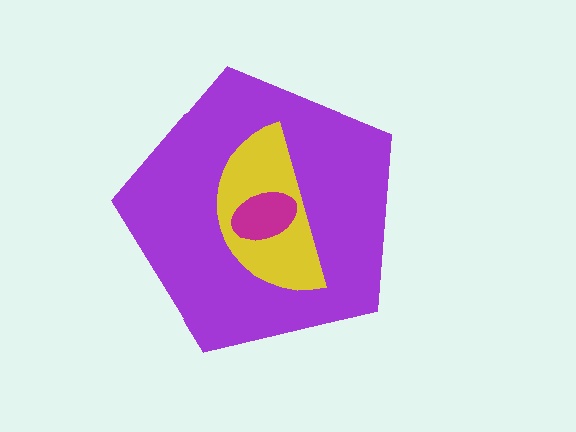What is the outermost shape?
The purple pentagon.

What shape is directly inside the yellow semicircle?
The magenta ellipse.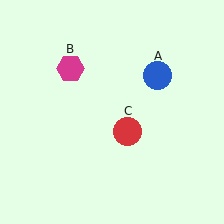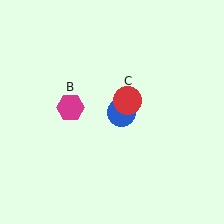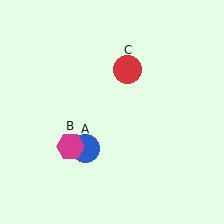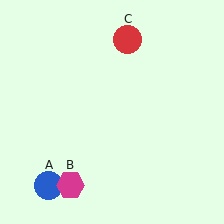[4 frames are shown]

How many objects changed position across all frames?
3 objects changed position: blue circle (object A), magenta hexagon (object B), red circle (object C).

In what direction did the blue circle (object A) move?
The blue circle (object A) moved down and to the left.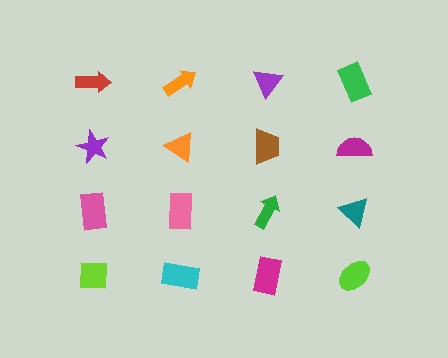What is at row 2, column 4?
A magenta semicircle.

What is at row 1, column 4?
A green rectangle.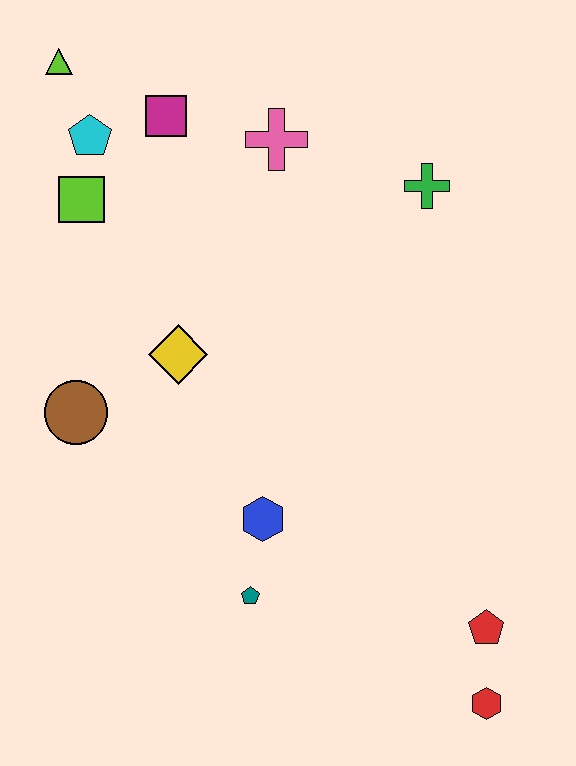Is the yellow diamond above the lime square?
No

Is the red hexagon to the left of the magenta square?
No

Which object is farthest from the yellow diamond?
The red hexagon is farthest from the yellow diamond.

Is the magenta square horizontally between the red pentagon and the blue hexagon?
No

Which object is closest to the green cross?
The pink cross is closest to the green cross.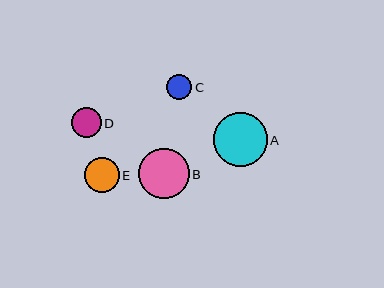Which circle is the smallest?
Circle C is the smallest with a size of approximately 25 pixels.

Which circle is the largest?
Circle A is the largest with a size of approximately 54 pixels.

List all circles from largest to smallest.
From largest to smallest: A, B, E, D, C.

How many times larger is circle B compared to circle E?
Circle B is approximately 1.5 times the size of circle E.